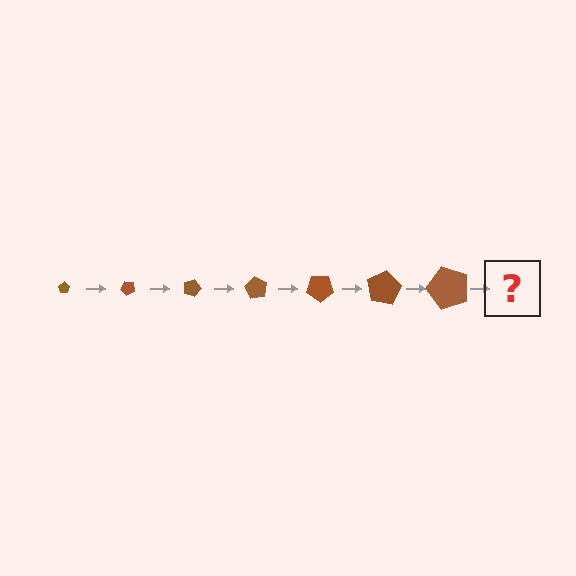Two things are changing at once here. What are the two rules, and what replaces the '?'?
The two rules are that the pentagon grows larger each step and it rotates 45 degrees each step. The '?' should be a pentagon, larger than the previous one and rotated 315 degrees from the start.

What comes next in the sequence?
The next element should be a pentagon, larger than the previous one and rotated 315 degrees from the start.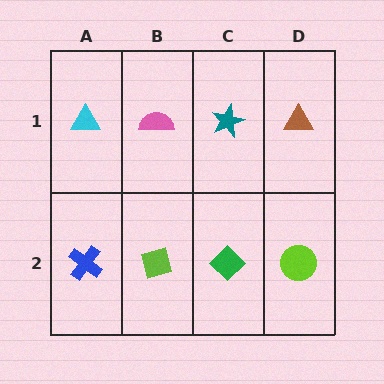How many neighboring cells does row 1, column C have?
3.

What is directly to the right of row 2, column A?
A lime diamond.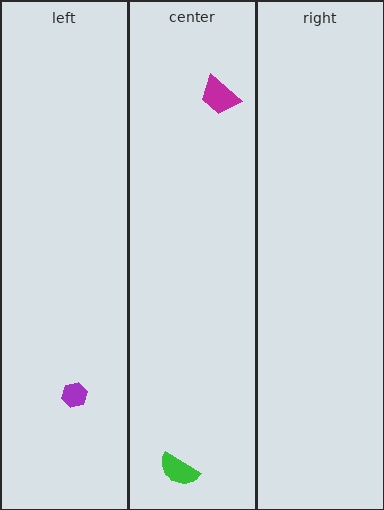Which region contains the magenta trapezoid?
The center region.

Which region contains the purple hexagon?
The left region.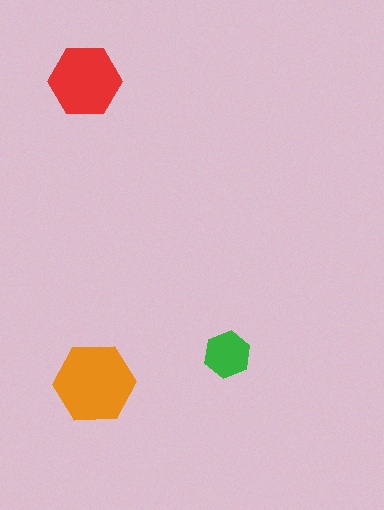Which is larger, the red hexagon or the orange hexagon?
The orange one.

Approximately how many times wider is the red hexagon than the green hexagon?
About 1.5 times wider.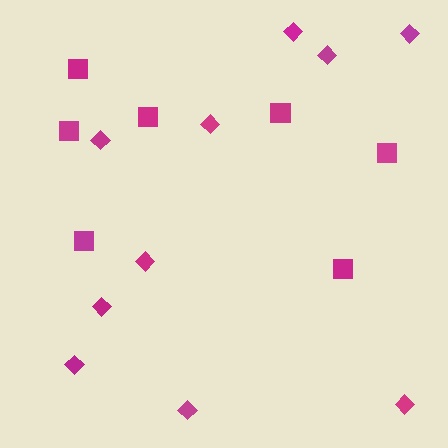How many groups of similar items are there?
There are 2 groups: one group of diamonds (10) and one group of squares (7).